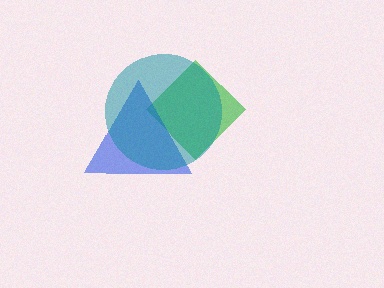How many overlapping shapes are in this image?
There are 3 overlapping shapes in the image.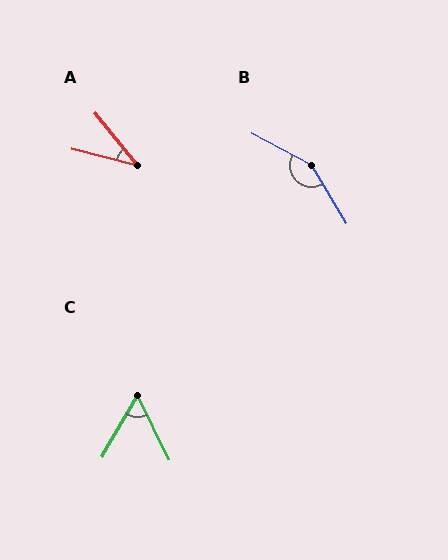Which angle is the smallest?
A, at approximately 37 degrees.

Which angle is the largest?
B, at approximately 149 degrees.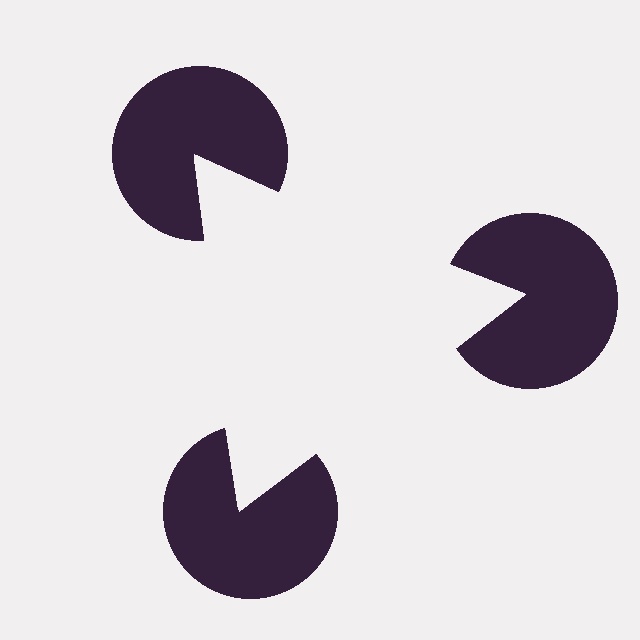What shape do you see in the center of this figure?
An illusory triangle — its edges are inferred from the aligned wedge cuts in the pac-man discs, not physically drawn.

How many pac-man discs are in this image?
There are 3 — one at each vertex of the illusory triangle.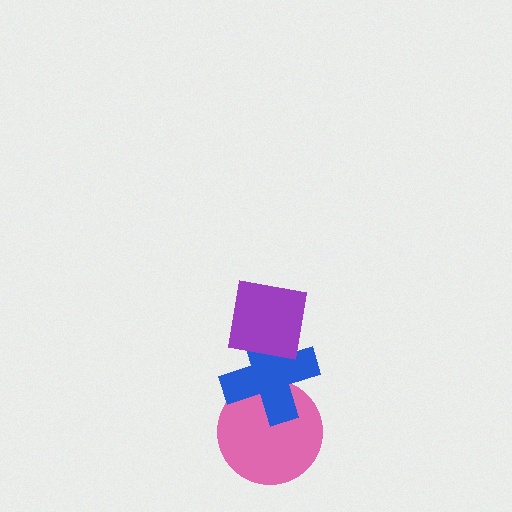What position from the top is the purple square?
The purple square is 1st from the top.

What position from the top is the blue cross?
The blue cross is 2nd from the top.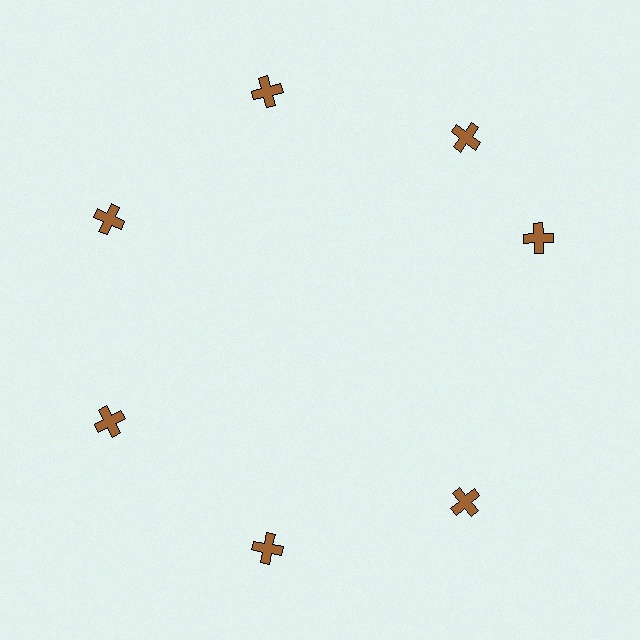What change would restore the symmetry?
The symmetry would be restored by rotating it back into even spacing with its neighbors so that all 7 crosses sit at equal angles and equal distance from the center.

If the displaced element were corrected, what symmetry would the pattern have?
It would have 7-fold rotational symmetry — the pattern would map onto itself every 51 degrees.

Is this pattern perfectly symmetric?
No. The 7 brown crosses are arranged in a ring, but one element near the 3 o'clock position is rotated out of alignment along the ring, breaking the 7-fold rotational symmetry.